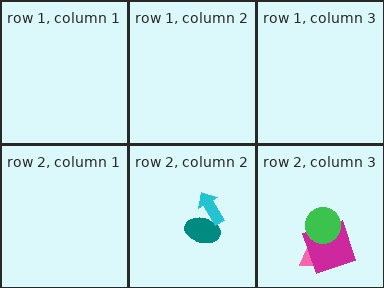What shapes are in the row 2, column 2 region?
The teal ellipse, the cyan arrow.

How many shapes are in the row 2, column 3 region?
3.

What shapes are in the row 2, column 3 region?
The pink trapezoid, the magenta square, the green circle.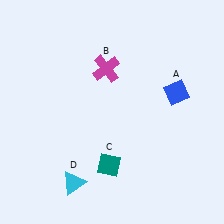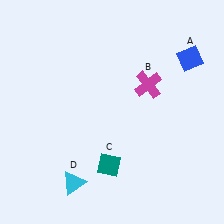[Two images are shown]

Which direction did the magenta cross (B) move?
The magenta cross (B) moved right.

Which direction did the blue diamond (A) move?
The blue diamond (A) moved up.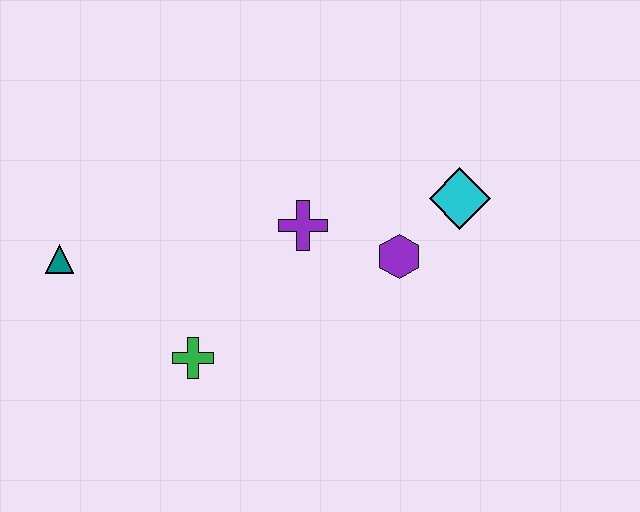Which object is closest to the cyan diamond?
The purple hexagon is closest to the cyan diamond.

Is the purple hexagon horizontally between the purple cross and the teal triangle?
No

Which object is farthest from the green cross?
The cyan diamond is farthest from the green cross.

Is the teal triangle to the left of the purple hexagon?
Yes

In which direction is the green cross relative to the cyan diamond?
The green cross is to the left of the cyan diamond.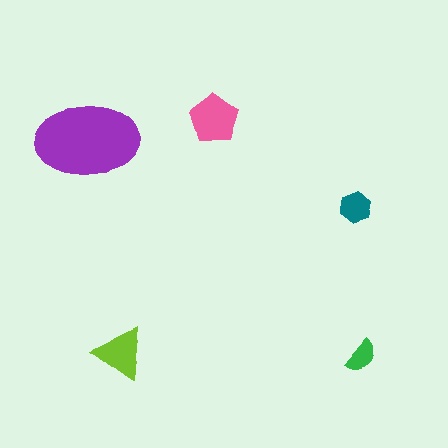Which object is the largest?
The purple ellipse.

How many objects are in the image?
There are 5 objects in the image.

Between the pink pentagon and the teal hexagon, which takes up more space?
The pink pentagon.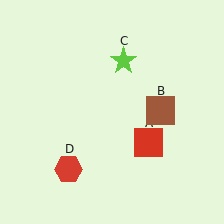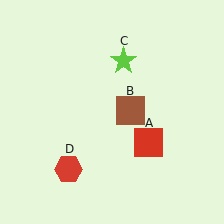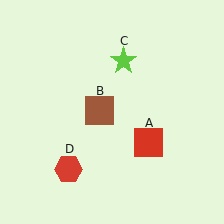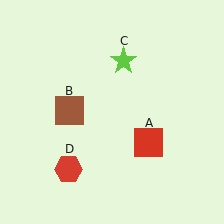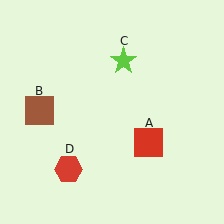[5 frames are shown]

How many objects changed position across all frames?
1 object changed position: brown square (object B).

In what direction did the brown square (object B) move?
The brown square (object B) moved left.